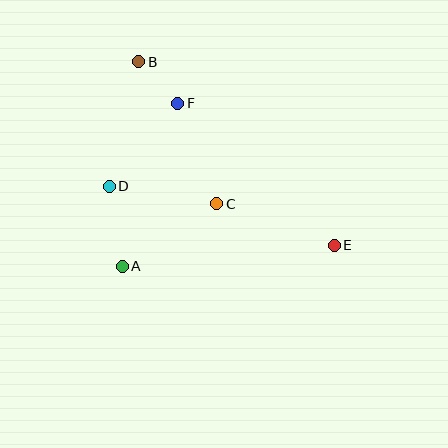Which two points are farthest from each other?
Points B and E are farthest from each other.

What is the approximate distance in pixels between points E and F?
The distance between E and F is approximately 211 pixels.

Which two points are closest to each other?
Points B and F are closest to each other.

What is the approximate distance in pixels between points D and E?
The distance between D and E is approximately 233 pixels.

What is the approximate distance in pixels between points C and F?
The distance between C and F is approximately 108 pixels.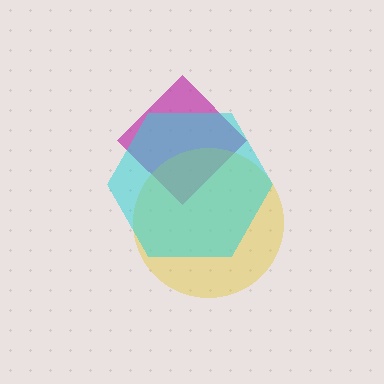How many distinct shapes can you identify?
There are 3 distinct shapes: a magenta diamond, a yellow circle, a cyan hexagon.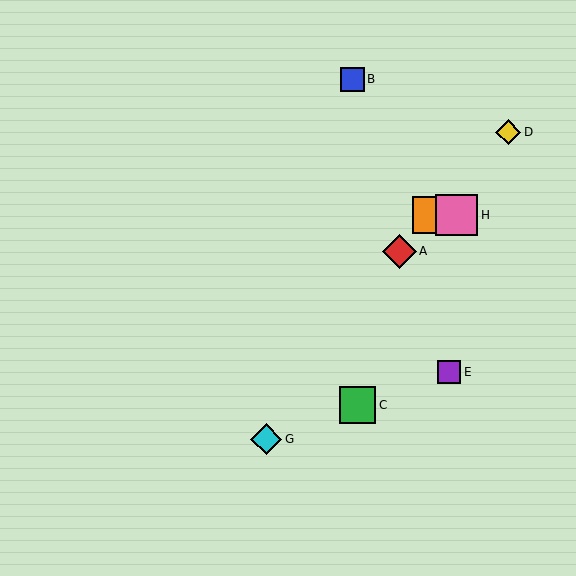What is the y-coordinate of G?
Object G is at y≈439.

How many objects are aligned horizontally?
2 objects (F, H) are aligned horizontally.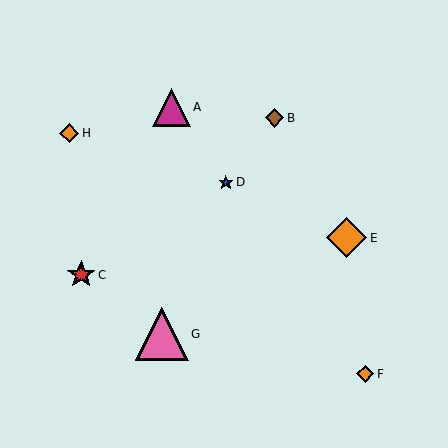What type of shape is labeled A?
Shape A is a magenta triangle.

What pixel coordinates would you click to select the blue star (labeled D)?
Click at (226, 182) to select the blue star D.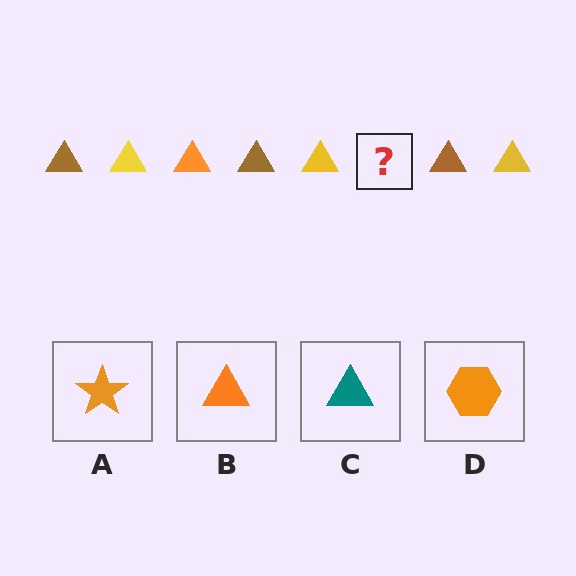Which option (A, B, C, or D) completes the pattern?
B.